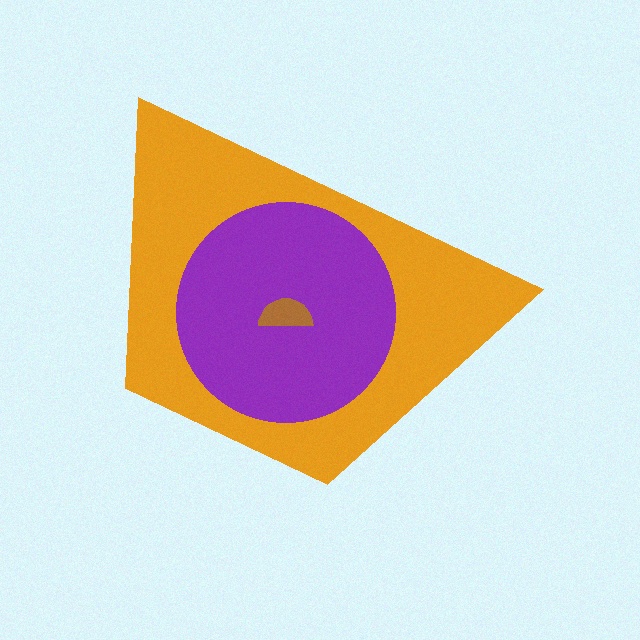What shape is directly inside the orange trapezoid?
The purple circle.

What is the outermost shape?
The orange trapezoid.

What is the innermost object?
The brown semicircle.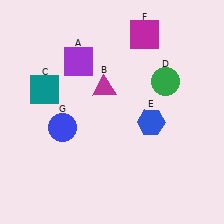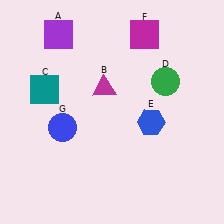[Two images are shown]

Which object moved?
The purple square (A) moved up.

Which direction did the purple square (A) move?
The purple square (A) moved up.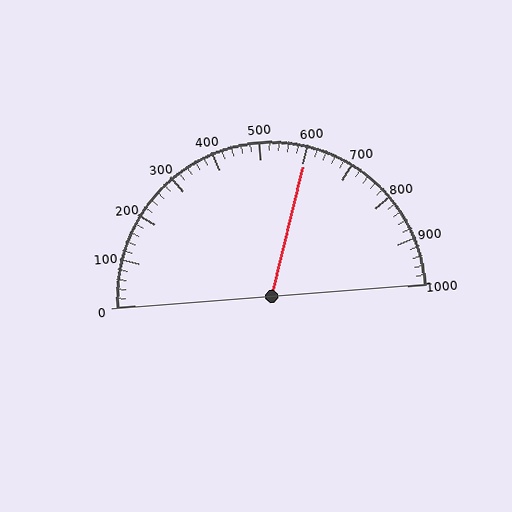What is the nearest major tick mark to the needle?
The nearest major tick mark is 600.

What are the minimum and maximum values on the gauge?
The gauge ranges from 0 to 1000.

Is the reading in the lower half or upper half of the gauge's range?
The reading is in the upper half of the range (0 to 1000).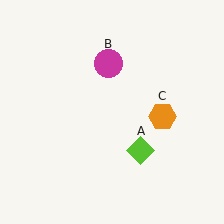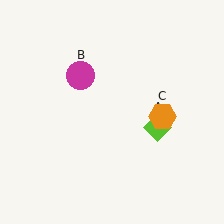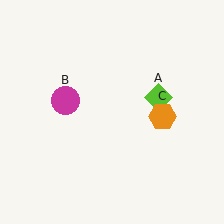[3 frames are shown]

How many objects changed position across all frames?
2 objects changed position: lime diamond (object A), magenta circle (object B).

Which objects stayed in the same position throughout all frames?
Orange hexagon (object C) remained stationary.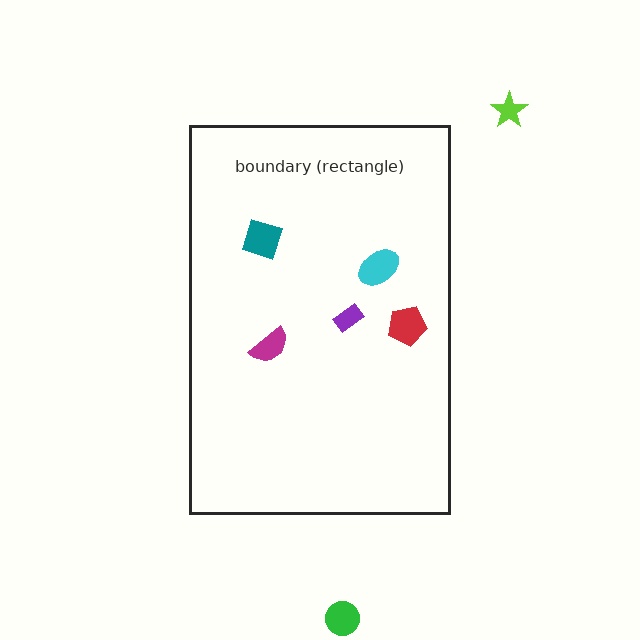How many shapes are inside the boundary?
5 inside, 2 outside.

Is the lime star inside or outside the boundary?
Outside.